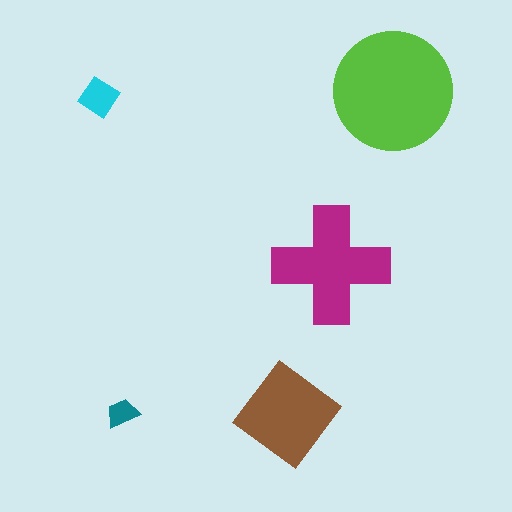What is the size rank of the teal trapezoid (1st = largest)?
5th.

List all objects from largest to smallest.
The lime circle, the magenta cross, the brown diamond, the cyan diamond, the teal trapezoid.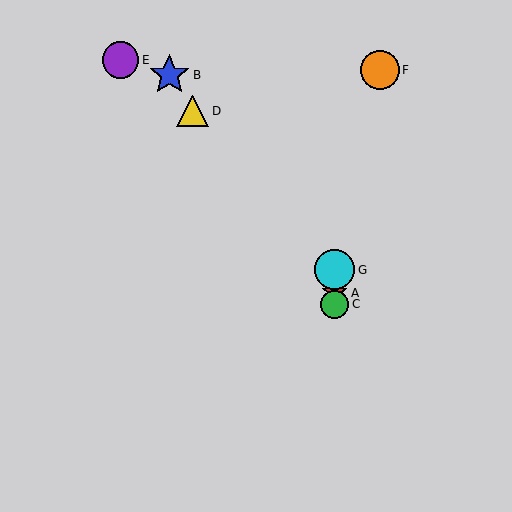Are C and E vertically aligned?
No, C is at x≈335 and E is at x≈121.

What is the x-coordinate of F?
Object F is at x≈380.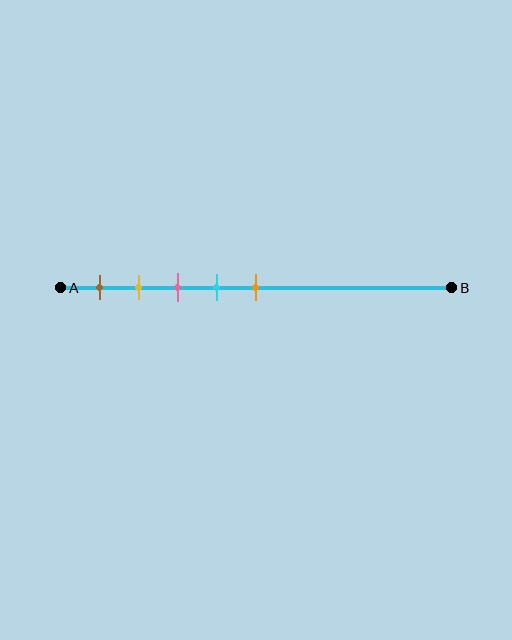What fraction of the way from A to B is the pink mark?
The pink mark is approximately 30% (0.3) of the way from A to B.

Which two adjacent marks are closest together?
The yellow and pink marks are the closest adjacent pair.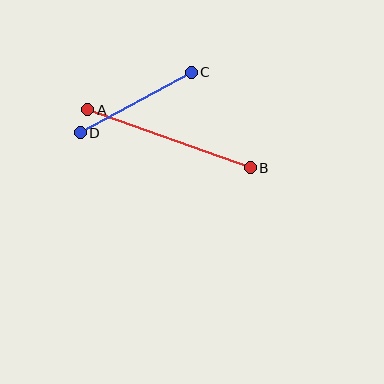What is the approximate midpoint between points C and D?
The midpoint is at approximately (136, 102) pixels.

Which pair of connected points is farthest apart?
Points A and B are farthest apart.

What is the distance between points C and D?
The distance is approximately 126 pixels.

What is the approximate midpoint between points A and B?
The midpoint is at approximately (169, 139) pixels.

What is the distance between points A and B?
The distance is approximately 172 pixels.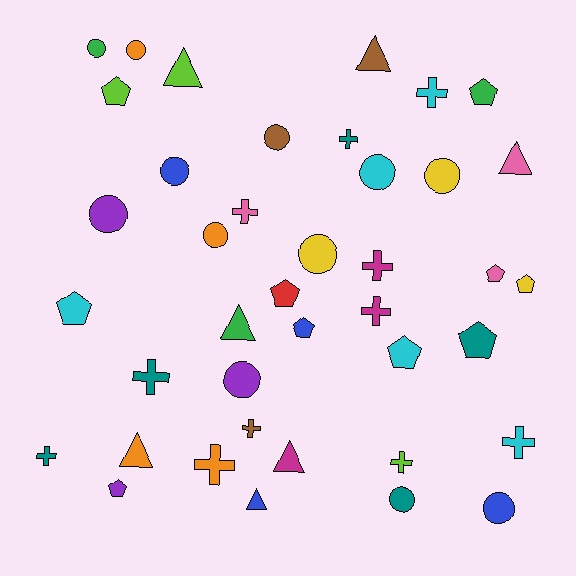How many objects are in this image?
There are 40 objects.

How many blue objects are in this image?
There are 4 blue objects.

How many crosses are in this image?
There are 11 crosses.